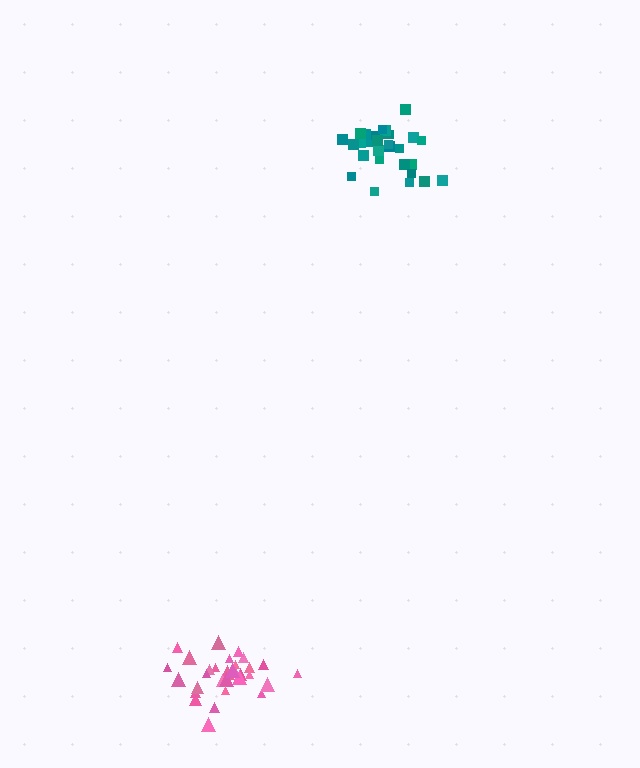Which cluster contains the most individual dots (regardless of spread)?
Pink (31).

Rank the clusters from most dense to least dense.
pink, teal.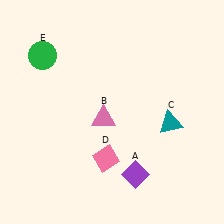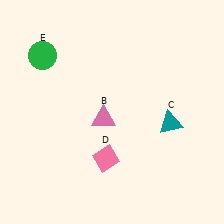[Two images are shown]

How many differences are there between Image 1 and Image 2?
There is 1 difference between the two images.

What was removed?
The purple diamond (A) was removed in Image 2.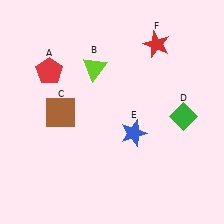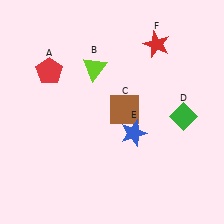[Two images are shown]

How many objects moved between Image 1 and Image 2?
1 object moved between the two images.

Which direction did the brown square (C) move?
The brown square (C) moved right.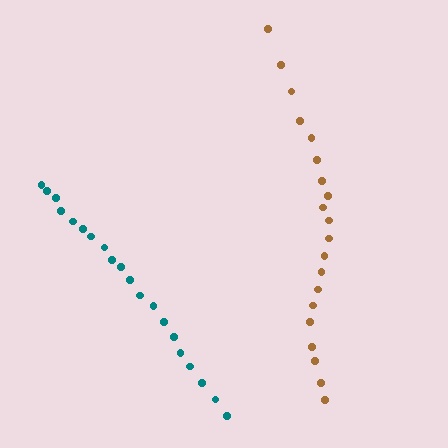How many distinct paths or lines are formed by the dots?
There are 2 distinct paths.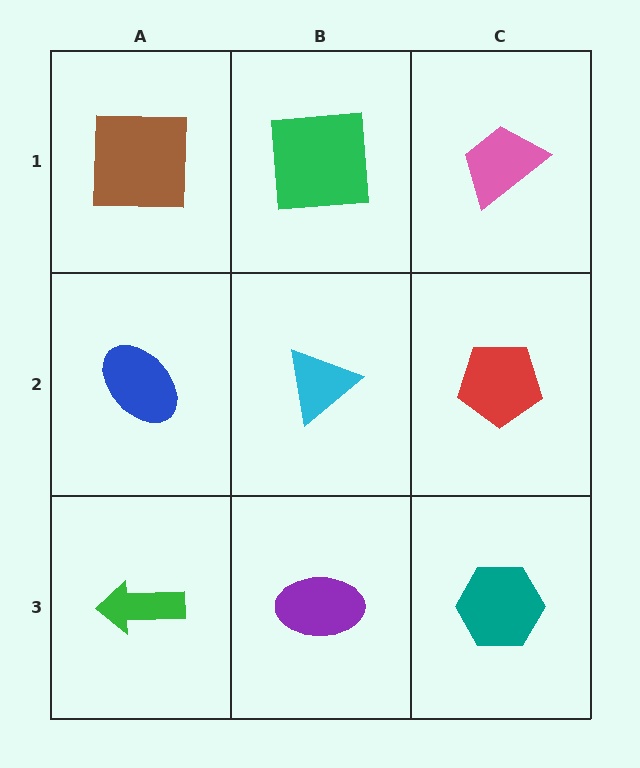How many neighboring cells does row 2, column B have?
4.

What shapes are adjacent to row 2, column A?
A brown square (row 1, column A), a green arrow (row 3, column A), a cyan triangle (row 2, column B).